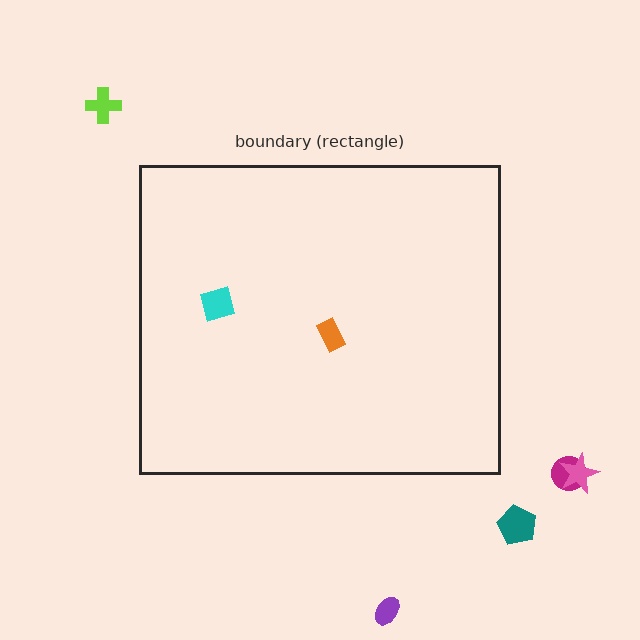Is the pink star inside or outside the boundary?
Outside.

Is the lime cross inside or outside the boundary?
Outside.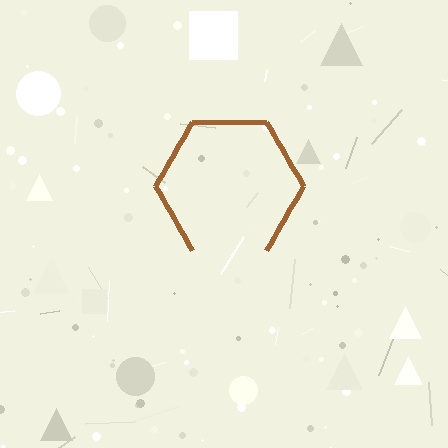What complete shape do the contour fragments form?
The contour fragments form a hexagon.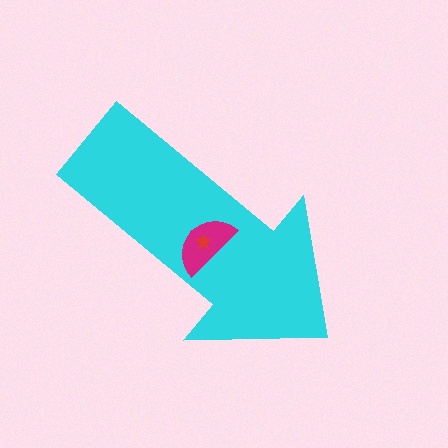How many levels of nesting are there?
3.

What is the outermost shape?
The cyan arrow.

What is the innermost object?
The red star.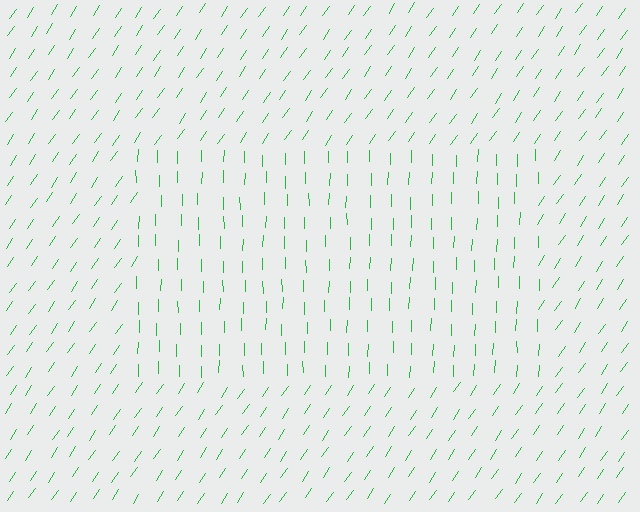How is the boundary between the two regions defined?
The boundary is defined purely by a change in line orientation (approximately 33 degrees difference). All lines are the same color and thickness.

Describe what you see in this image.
The image is filled with small green line segments. A rectangle region in the image has lines oriented differently from the surrounding lines, creating a visible texture boundary.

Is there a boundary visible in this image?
Yes, there is a texture boundary formed by a change in line orientation.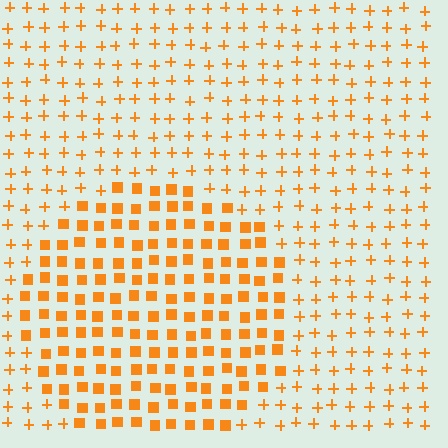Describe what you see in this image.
The image is filled with small orange elements arranged in a uniform grid. A circle-shaped region contains squares, while the surrounding area contains plus signs. The boundary is defined purely by the change in element shape.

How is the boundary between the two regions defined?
The boundary is defined by a change in element shape: squares inside vs. plus signs outside. All elements share the same color and spacing.